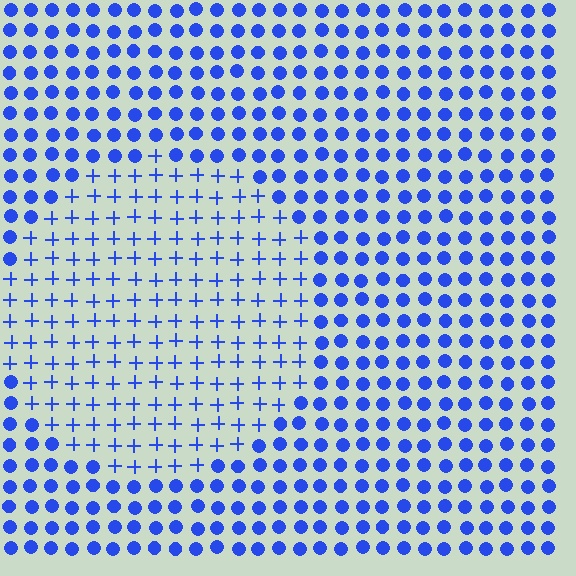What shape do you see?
I see a circle.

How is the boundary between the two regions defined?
The boundary is defined by a change in element shape: plus signs inside vs. circles outside. All elements share the same color and spacing.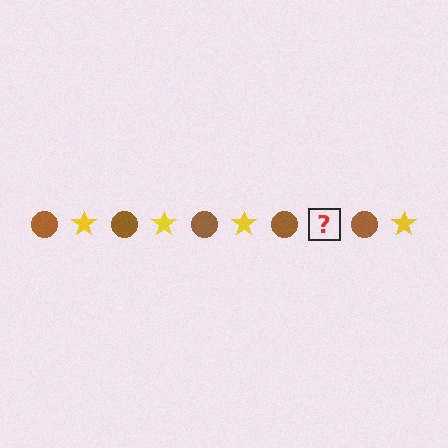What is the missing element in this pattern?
The missing element is a yellow star.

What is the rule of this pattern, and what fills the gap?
The rule is that the pattern alternates between brown circle and yellow star. The gap should be filled with a yellow star.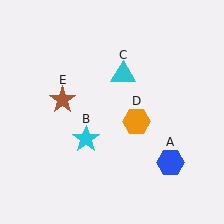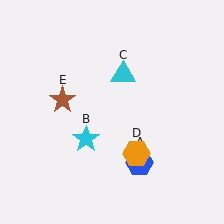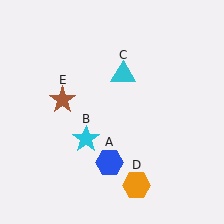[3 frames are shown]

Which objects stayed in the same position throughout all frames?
Cyan star (object B) and cyan triangle (object C) and brown star (object E) remained stationary.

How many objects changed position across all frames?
2 objects changed position: blue hexagon (object A), orange hexagon (object D).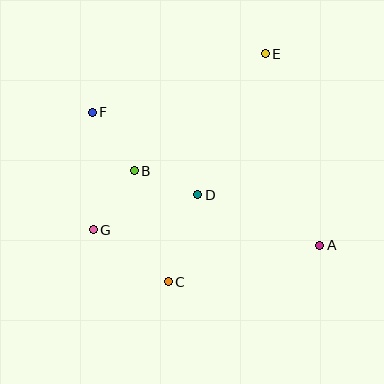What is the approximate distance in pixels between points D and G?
The distance between D and G is approximately 111 pixels.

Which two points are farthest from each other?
Points A and F are farthest from each other.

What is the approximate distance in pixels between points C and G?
The distance between C and G is approximately 91 pixels.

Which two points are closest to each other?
Points B and D are closest to each other.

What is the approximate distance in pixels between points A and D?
The distance between A and D is approximately 132 pixels.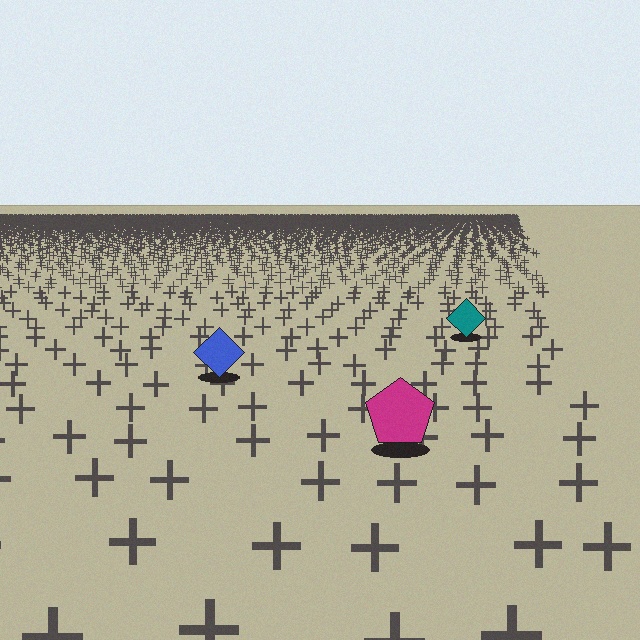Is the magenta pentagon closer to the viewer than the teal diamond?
Yes. The magenta pentagon is closer — you can tell from the texture gradient: the ground texture is coarser near it.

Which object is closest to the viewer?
The magenta pentagon is closest. The texture marks near it are larger and more spread out.